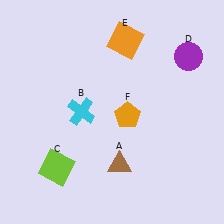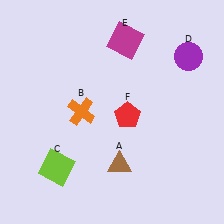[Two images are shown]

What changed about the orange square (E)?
In Image 1, E is orange. In Image 2, it changed to magenta.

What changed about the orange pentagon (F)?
In Image 1, F is orange. In Image 2, it changed to red.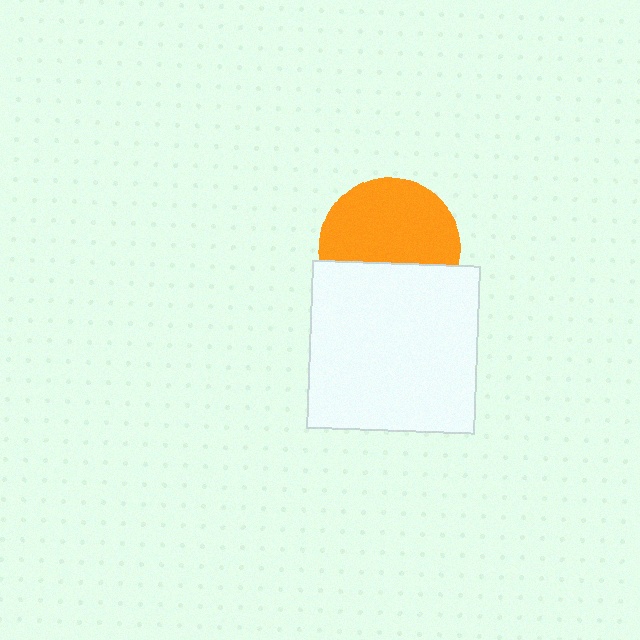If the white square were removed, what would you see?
You would see the complete orange circle.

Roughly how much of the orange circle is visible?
About half of it is visible (roughly 62%).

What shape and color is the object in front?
The object in front is a white square.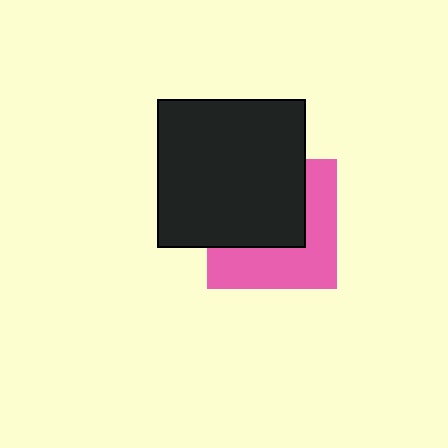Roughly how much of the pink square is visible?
About half of it is visible (roughly 49%).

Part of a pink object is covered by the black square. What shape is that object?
It is a square.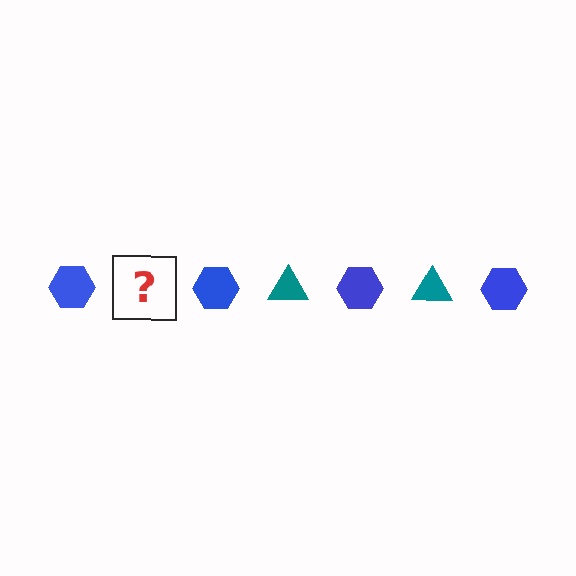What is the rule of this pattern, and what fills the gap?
The rule is that the pattern alternates between blue hexagon and teal triangle. The gap should be filled with a teal triangle.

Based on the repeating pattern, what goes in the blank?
The blank should be a teal triangle.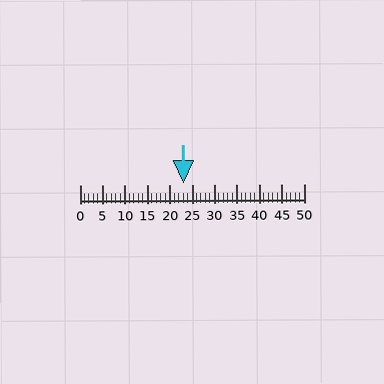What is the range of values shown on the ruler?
The ruler shows values from 0 to 50.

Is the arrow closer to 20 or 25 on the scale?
The arrow is closer to 25.